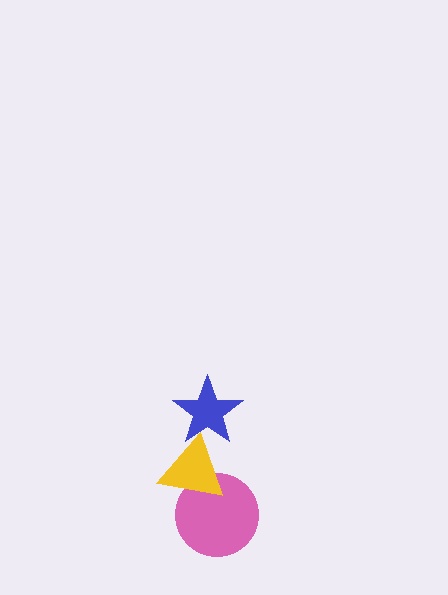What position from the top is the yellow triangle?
The yellow triangle is 2nd from the top.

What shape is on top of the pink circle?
The yellow triangle is on top of the pink circle.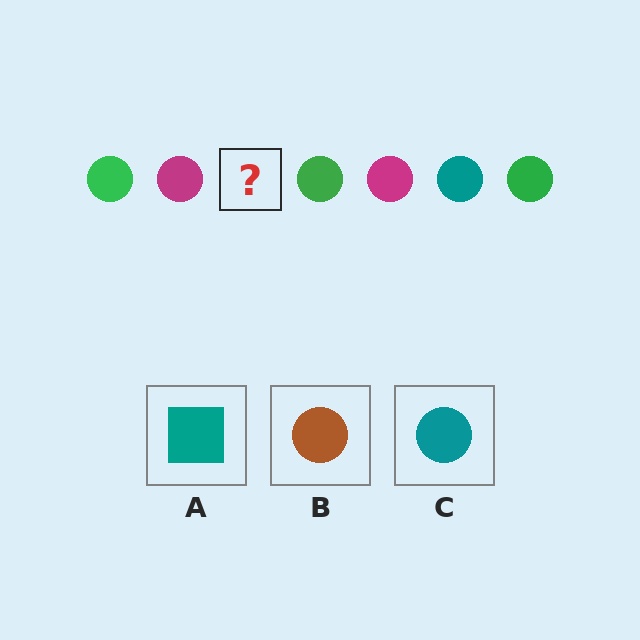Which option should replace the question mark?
Option C.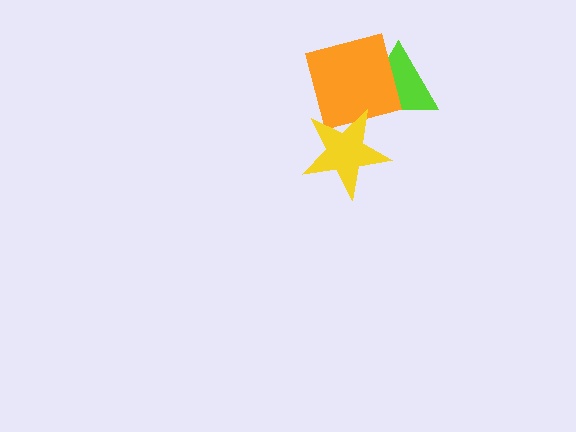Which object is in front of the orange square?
The yellow star is in front of the orange square.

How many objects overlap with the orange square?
2 objects overlap with the orange square.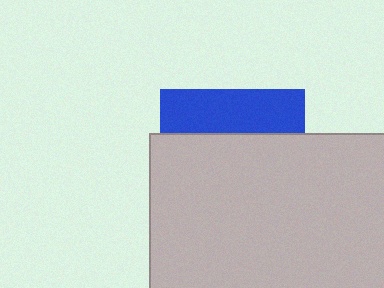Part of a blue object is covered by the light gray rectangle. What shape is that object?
It is a square.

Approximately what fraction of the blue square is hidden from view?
Roughly 70% of the blue square is hidden behind the light gray rectangle.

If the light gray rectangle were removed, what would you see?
You would see the complete blue square.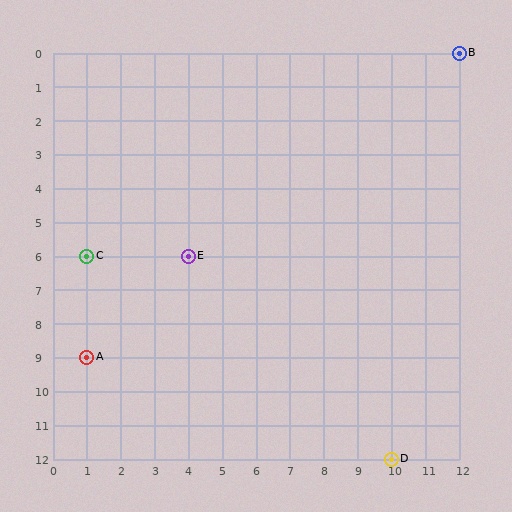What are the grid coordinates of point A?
Point A is at grid coordinates (1, 9).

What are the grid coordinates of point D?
Point D is at grid coordinates (10, 12).